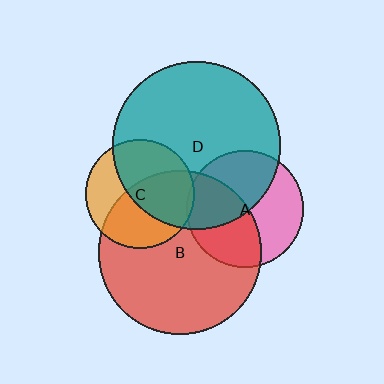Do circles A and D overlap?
Yes.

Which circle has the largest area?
Circle D (teal).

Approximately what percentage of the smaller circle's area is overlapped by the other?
Approximately 45%.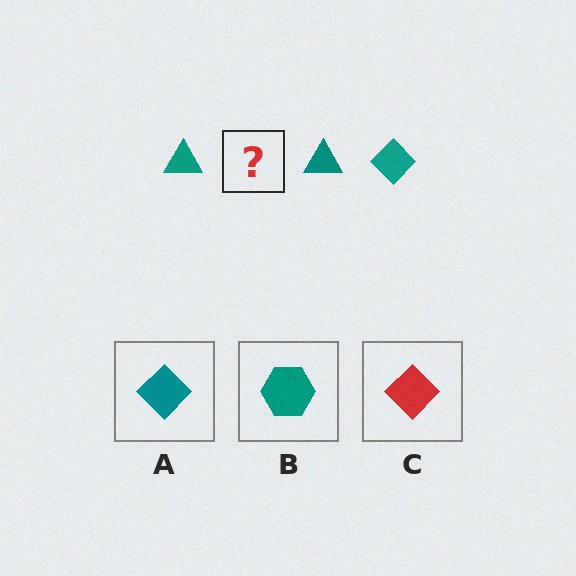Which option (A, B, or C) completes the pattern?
A.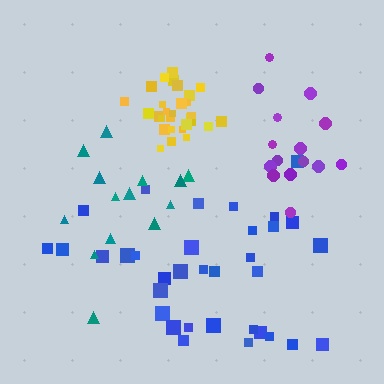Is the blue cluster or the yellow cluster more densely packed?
Yellow.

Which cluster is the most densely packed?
Yellow.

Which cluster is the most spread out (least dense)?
Teal.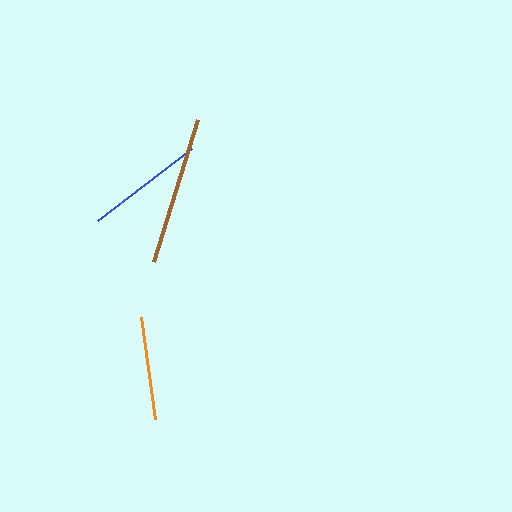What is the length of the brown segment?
The brown segment is approximately 149 pixels long.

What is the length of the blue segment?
The blue segment is approximately 118 pixels long.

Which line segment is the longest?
The brown line is the longest at approximately 149 pixels.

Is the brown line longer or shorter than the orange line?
The brown line is longer than the orange line.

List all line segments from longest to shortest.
From longest to shortest: brown, blue, orange.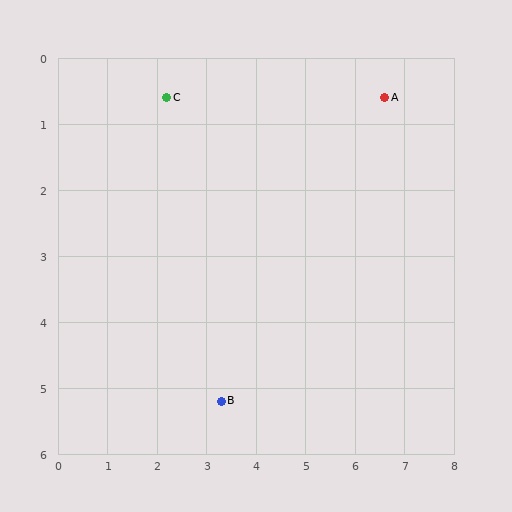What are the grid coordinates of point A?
Point A is at approximately (6.6, 0.6).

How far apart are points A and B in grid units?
Points A and B are about 5.7 grid units apart.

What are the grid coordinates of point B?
Point B is at approximately (3.3, 5.2).